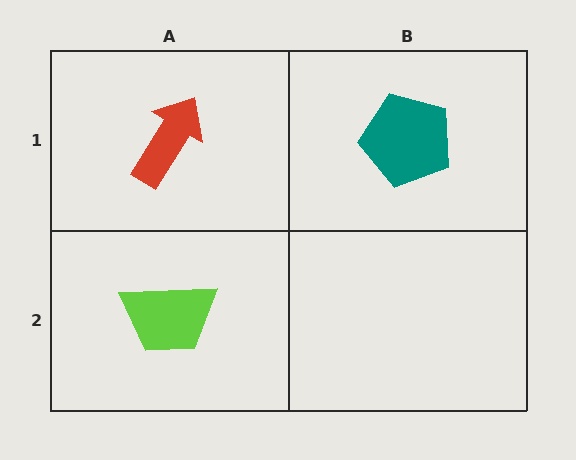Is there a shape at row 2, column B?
No, that cell is empty.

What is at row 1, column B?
A teal pentagon.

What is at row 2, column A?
A lime trapezoid.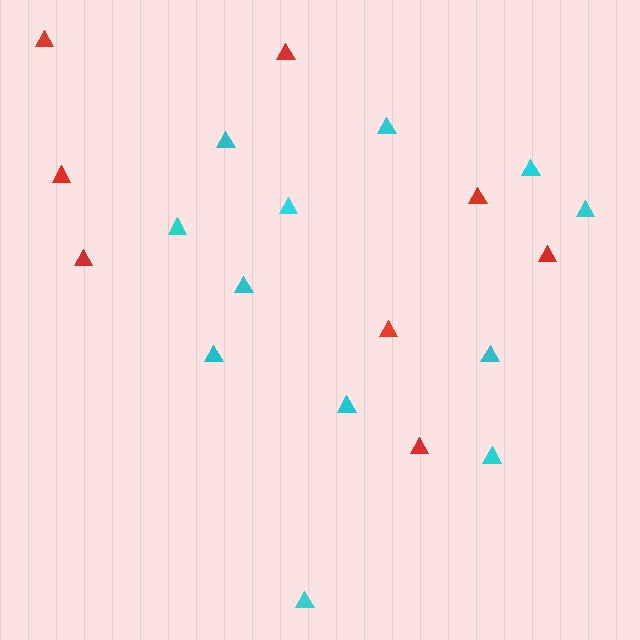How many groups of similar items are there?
There are 2 groups: one group of red triangles (8) and one group of cyan triangles (12).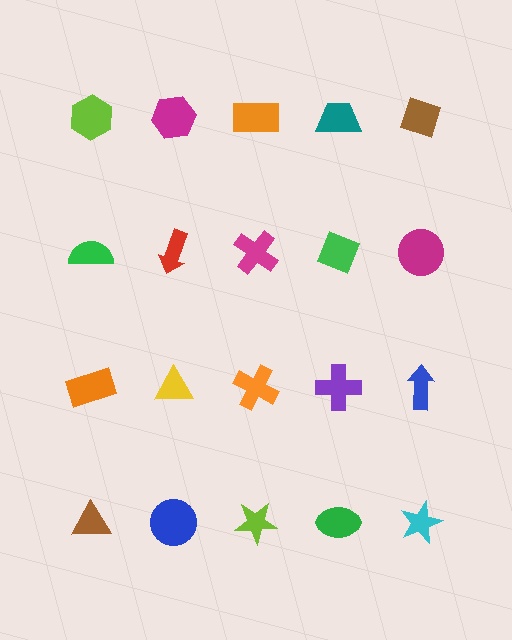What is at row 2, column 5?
A magenta circle.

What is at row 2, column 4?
A green diamond.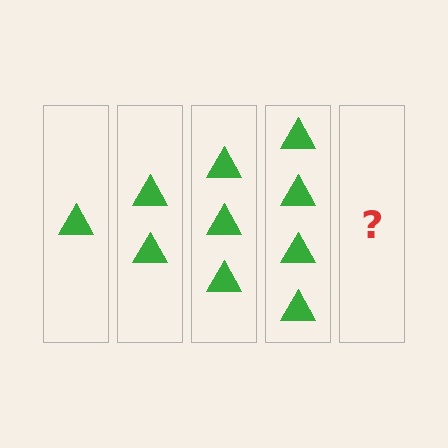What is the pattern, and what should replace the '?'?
The pattern is that each step adds one more triangle. The '?' should be 5 triangles.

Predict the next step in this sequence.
The next step is 5 triangles.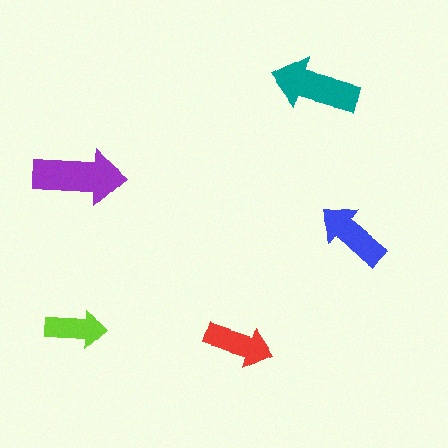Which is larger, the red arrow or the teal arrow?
The teal one.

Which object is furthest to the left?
The purple arrow is leftmost.